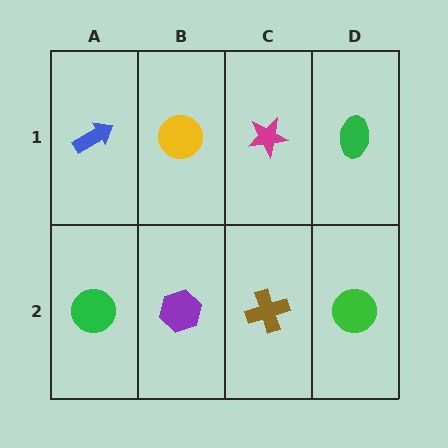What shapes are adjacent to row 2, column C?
A magenta star (row 1, column C), a purple hexagon (row 2, column B), a green circle (row 2, column D).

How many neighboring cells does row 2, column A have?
2.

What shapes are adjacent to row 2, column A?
A blue arrow (row 1, column A), a purple hexagon (row 2, column B).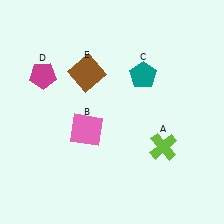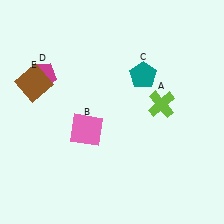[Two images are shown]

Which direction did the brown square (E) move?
The brown square (E) moved left.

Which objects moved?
The objects that moved are: the lime cross (A), the brown square (E).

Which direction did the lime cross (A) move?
The lime cross (A) moved up.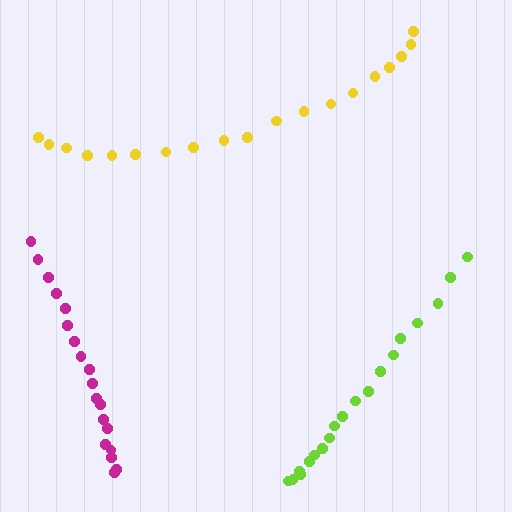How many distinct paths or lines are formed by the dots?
There are 3 distinct paths.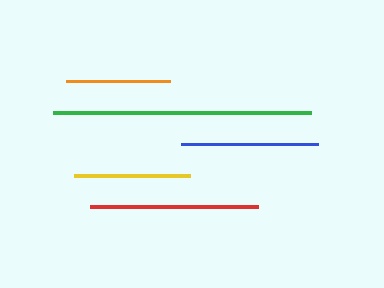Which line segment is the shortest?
The orange line is the shortest at approximately 105 pixels.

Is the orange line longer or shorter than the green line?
The green line is longer than the orange line.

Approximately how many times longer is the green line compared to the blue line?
The green line is approximately 1.9 times the length of the blue line.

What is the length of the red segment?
The red segment is approximately 169 pixels long.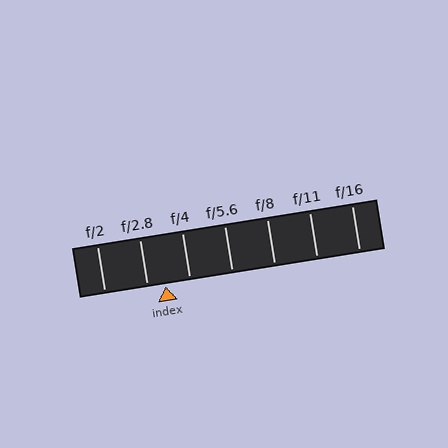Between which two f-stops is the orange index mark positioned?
The index mark is between f/2.8 and f/4.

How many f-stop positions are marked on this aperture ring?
There are 7 f-stop positions marked.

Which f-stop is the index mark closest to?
The index mark is closest to f/2.8.